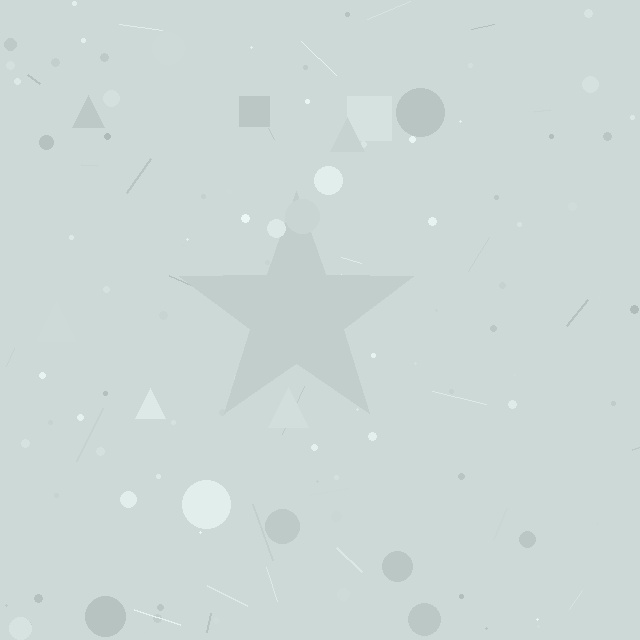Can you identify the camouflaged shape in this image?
The camouflaged shape is a star.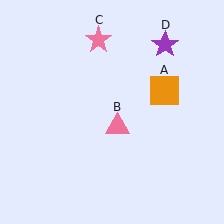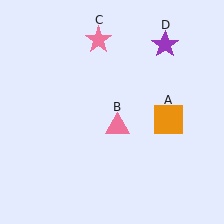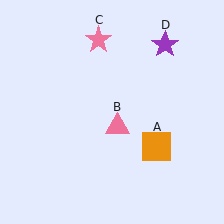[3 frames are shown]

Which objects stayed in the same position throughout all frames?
Pink triangle (object B) and pink star (object C) and purple star (object D) remained stationary.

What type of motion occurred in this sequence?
The orange square (object A) rotated clockwise around the center of the scene.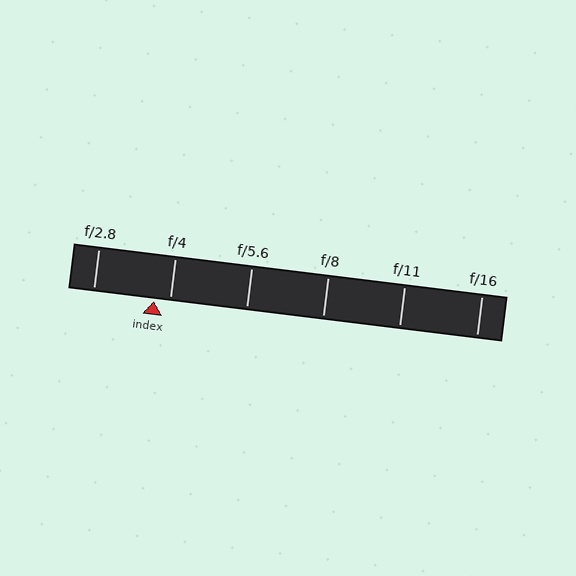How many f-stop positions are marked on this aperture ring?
There are 6 f-stop positions marked.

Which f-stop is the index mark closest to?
The index mark is closest to f/4.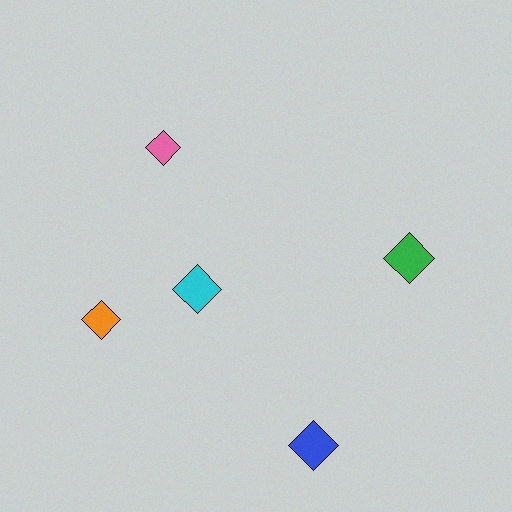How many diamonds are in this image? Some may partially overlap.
There are 5 diamonds.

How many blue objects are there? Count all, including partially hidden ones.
There is 1 blue object.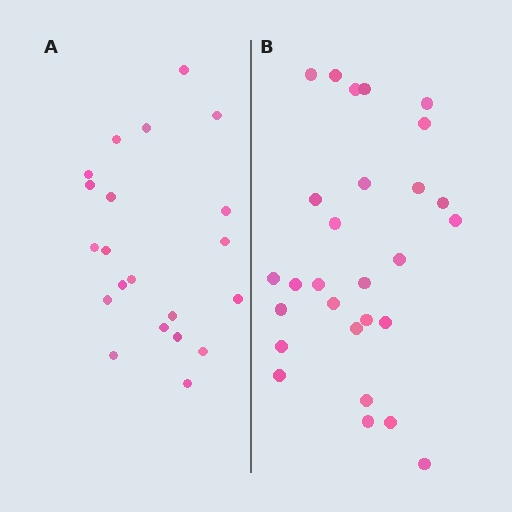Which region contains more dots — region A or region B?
Region B (the right region) has more dots.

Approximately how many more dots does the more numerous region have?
Region B has roughly 8 or so more dots than region A.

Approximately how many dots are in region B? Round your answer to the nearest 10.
About 30 dots. (The exact count is 28, which rounds to 30.)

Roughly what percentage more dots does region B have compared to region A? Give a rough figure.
About 35% more.